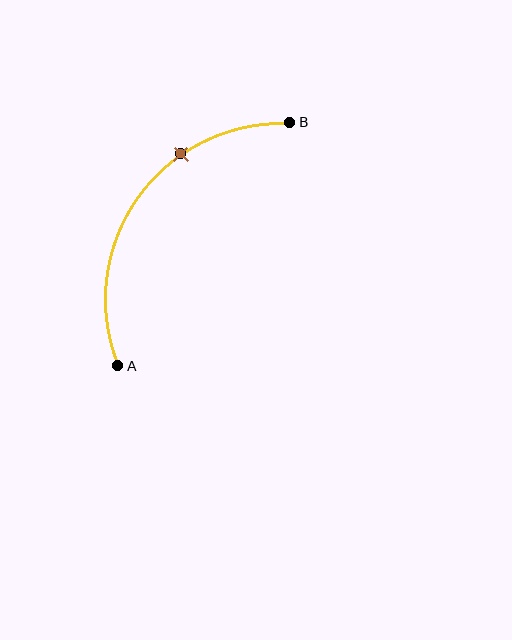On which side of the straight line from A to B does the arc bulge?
The arc bulges above and to the left of the straight line connecting A and B.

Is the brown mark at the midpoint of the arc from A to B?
No. The brown mark lies on the arc but is closer to endpoint B. The arc midpoint would be at the point on the curve equidistant along the arc from both A and B.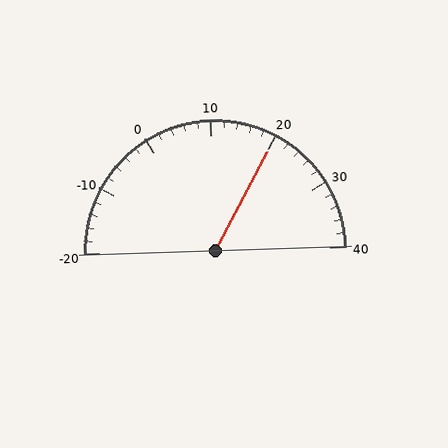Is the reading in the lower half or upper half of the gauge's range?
The reading is in the upper half of the range (-20 to 40).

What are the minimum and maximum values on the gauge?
The gauge ranges from -20 to 40.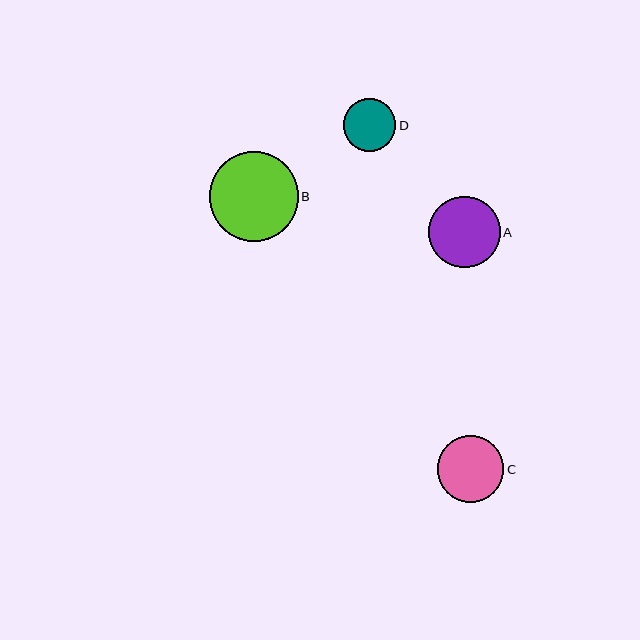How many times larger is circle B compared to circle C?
Circle B is approximately 1.3 times the size of circle C.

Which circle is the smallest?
Circle D is the smallest with a size of approximately 53 pixels.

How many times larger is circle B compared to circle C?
Circle B is approximately 1.3 times the size of circle C.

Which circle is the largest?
Circle B is the largest with a size of approximately 89 pixels.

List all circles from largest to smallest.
From largest to smallest: B, A, C, D.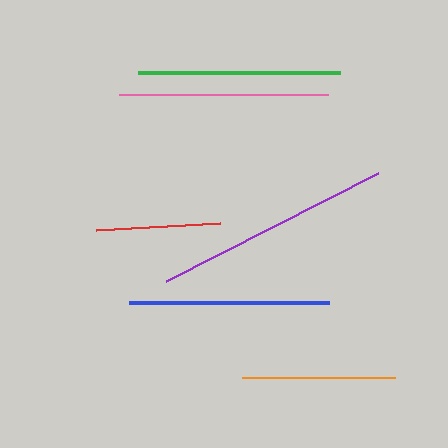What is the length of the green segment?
The green segment is approximately 202 pixels long.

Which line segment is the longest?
The purple line is the longest at approximately 238 pixels.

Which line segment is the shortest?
The red line is the shortest at approximately 124 pixels.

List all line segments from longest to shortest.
From longest to shortest: purple, pink, green, blue, orange, red.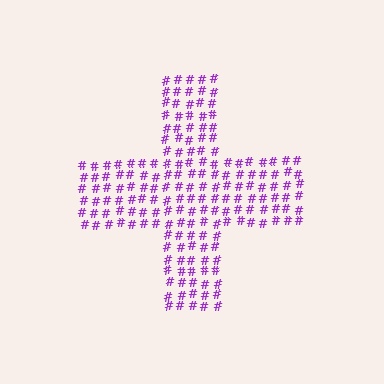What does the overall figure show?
The overall figure shows a cross.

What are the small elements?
The small elements are hash symbols.